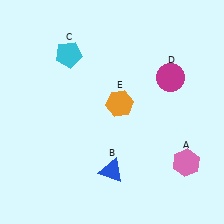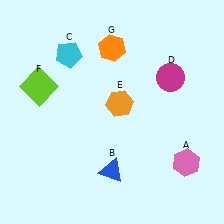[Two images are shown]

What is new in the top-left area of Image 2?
An orange hexagon (G) was added in the top-left area of Image 2.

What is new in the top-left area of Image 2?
A lime square (F) was added in the top-left area of Image 2.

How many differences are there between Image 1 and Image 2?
There are 2 differences between the two images.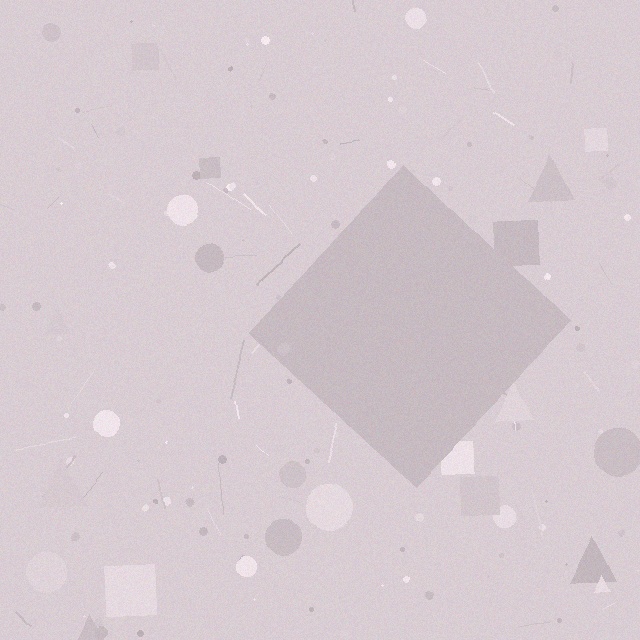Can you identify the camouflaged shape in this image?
The camouflaged shape is a diamond.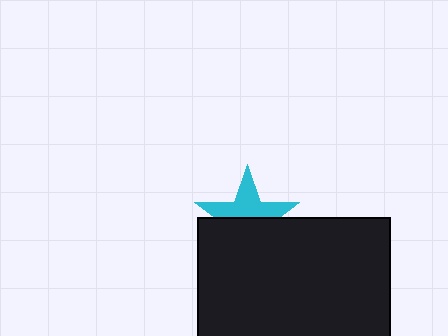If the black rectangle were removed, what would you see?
You would see the complete cyan star.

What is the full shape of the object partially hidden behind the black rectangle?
The partially hidden object is a cyan star.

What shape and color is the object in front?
The object in front is a black rectangle.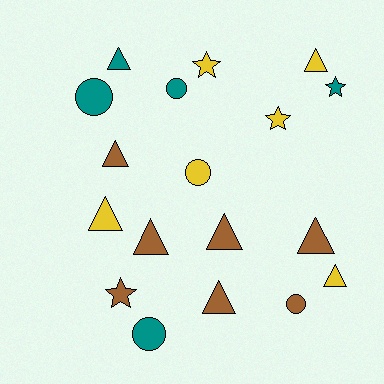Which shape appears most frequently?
Triangle, with 9 objects.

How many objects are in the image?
There are 18 objects.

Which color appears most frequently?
Brown, with 7 objects.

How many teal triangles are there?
There is 1 teal triangle.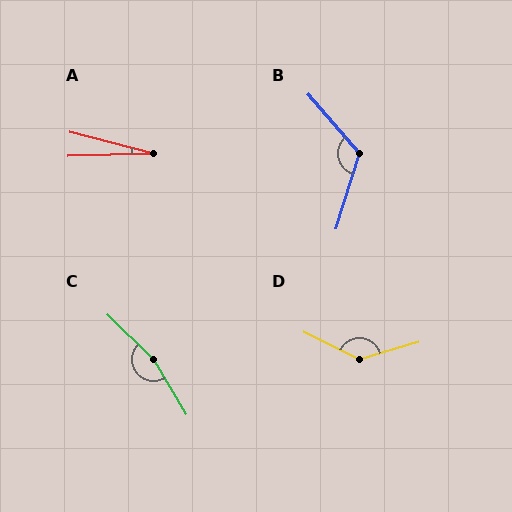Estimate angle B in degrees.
Approximately 122 degrees.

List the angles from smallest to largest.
A (16°), B (122°), D (138°), C (165°).